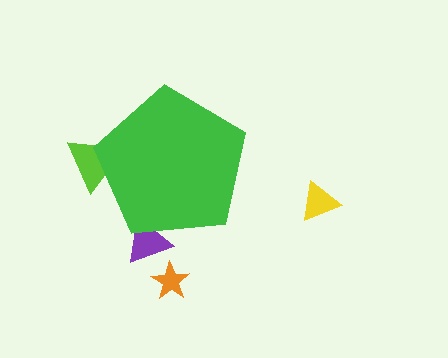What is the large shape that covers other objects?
A green pentagon.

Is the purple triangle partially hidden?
Yes, the purple triangle is partially hidden behind the green pentagon.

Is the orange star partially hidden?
No, the orange star is fully visible.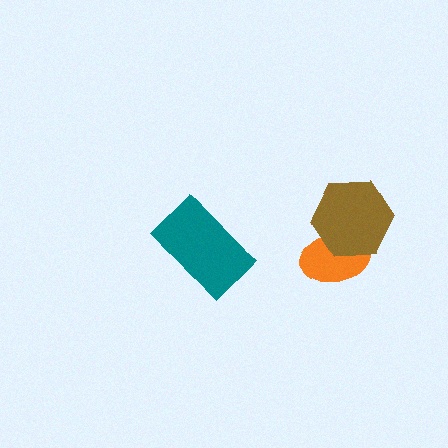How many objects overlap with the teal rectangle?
0 objects overlap with the teal rectangle.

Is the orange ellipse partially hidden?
Yes, it is partially covered by another shape.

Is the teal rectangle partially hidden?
No, no other shape covers it.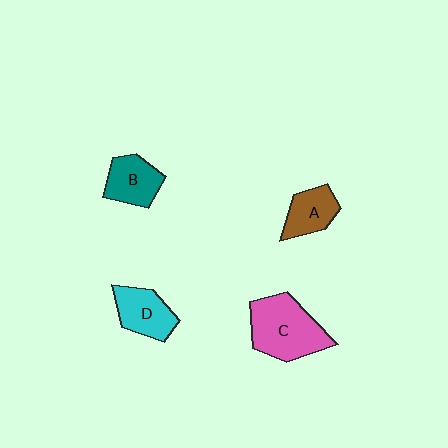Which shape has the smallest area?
Shape A (brown).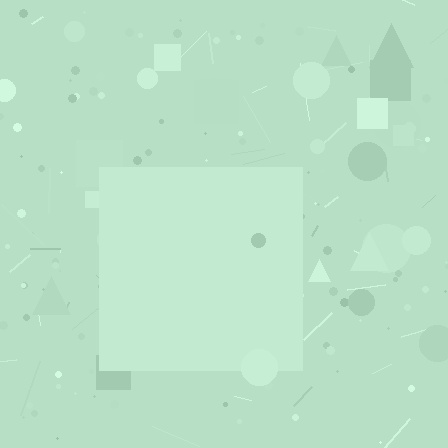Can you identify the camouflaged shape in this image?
The camouflaged shape is a square.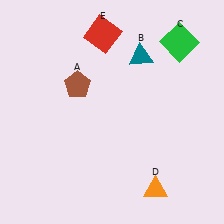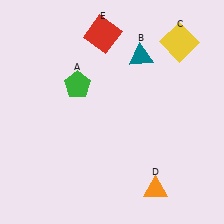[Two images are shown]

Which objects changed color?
A changed from brown to green. C changed from green to yellow.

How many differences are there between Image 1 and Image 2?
There are 2 differences between the two images.